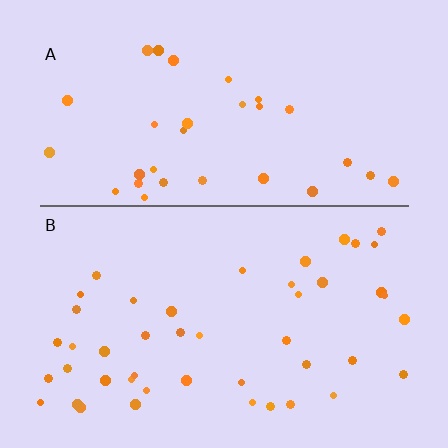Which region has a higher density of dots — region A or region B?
B (the bottom).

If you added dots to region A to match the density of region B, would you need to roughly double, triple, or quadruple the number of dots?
Approximately double.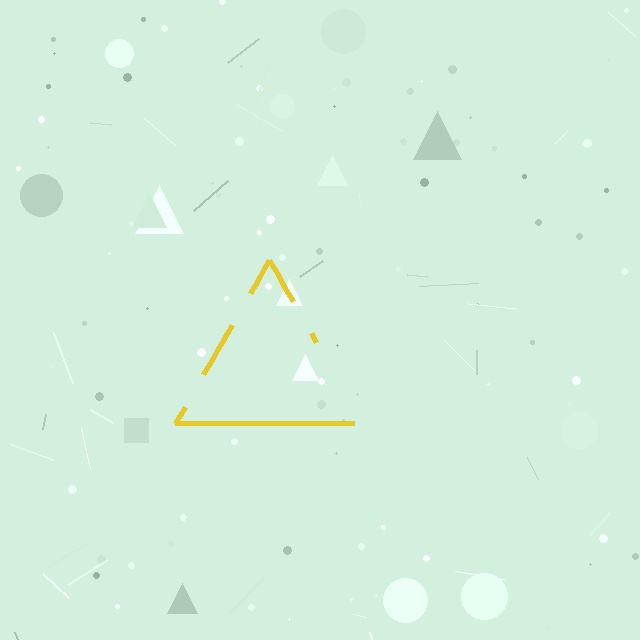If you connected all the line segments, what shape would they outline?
They would outline a triangle.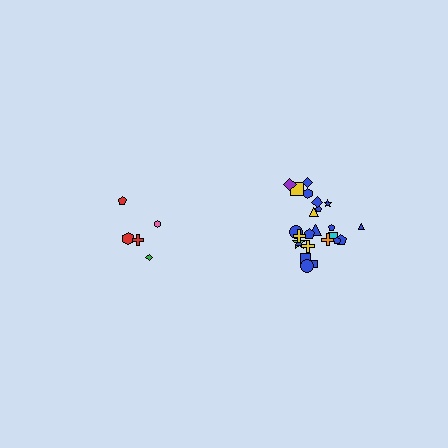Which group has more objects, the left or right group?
The right group.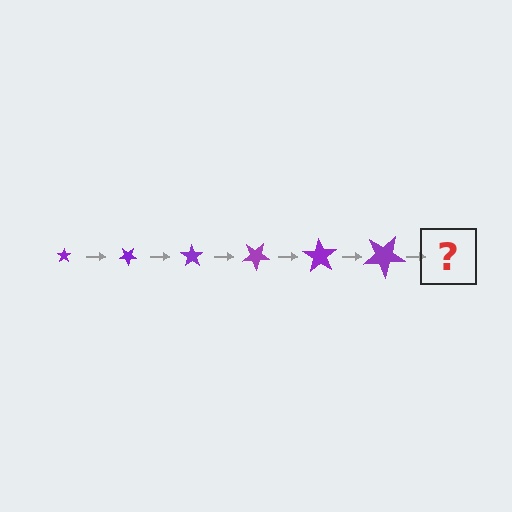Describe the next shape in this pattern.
It should be a star, larger than the previous one and rotated 210 degrees from the start.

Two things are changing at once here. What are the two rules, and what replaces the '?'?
The two rules are that the star grows larger each step and it rotates 35 degrees each step. The '?' should be a star, larger than the previous one and rotated 210 degrees from the start.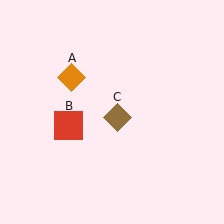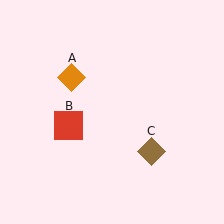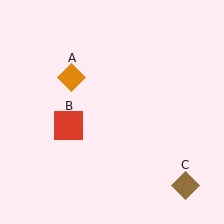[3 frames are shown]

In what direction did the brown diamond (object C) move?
The brown diamond (object C) moved down and to the right.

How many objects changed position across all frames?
1 object changed position: brown diamond (object C).